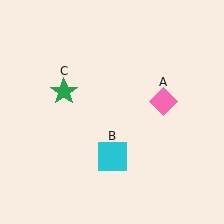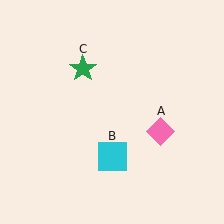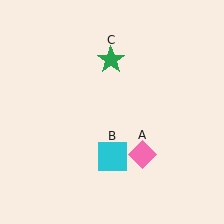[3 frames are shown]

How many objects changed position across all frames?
2 objects changed position: pink diamond (object A), green star (object C).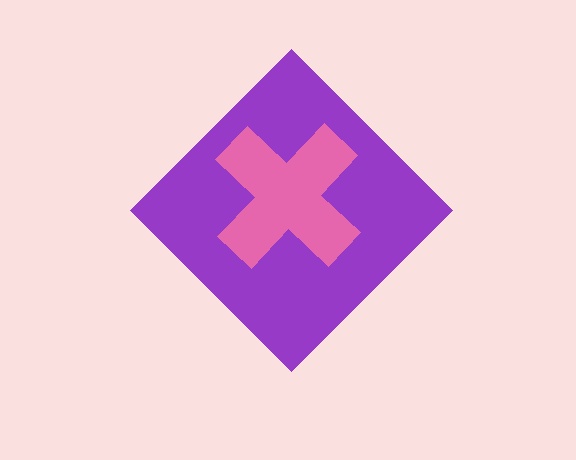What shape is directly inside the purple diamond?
The pink cross.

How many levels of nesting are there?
2.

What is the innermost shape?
The pink cross.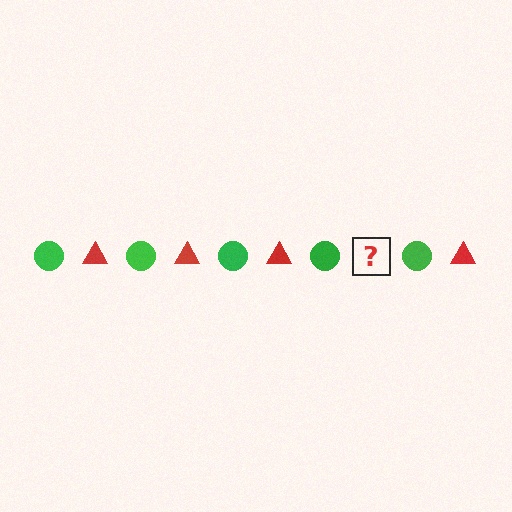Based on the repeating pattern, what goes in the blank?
The blank should be a red triangle.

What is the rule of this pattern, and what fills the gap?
The rule is that the pattern alternates between green circle and red triangle. The gap should be filled with a red triangle.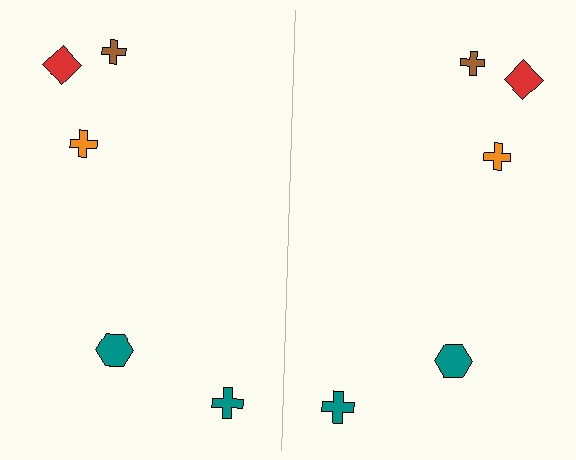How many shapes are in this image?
There are 10 shapes in this image.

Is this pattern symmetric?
Yes, this pattern has bilateral (reflection) symmetry.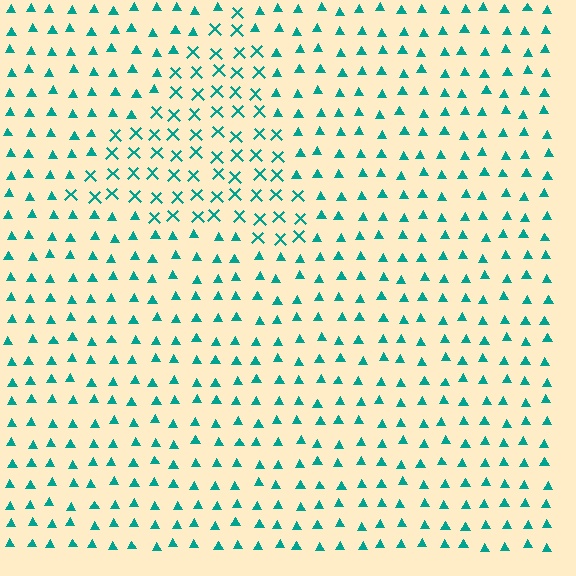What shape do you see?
I see a triangle.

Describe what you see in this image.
The image is filled with small teal elements arranged in a uniform grid. A triangle-shaped region contains X marks, while the surrounding area contains triangles. The boundary is defined purely by the change in element shape.